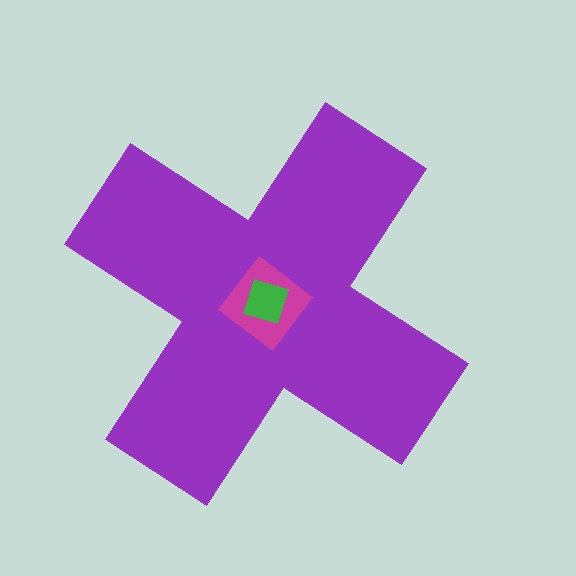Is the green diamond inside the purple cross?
Yes.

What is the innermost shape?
The green diamond.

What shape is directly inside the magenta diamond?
The green diamond.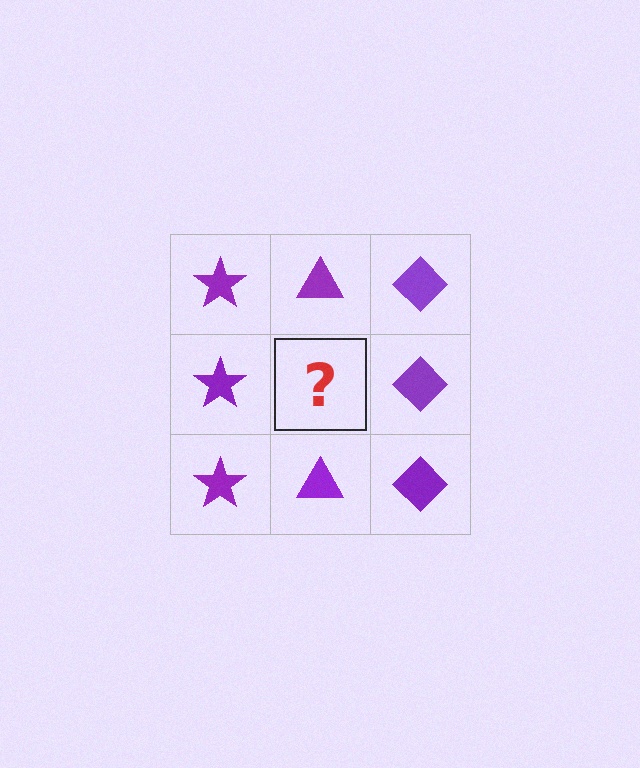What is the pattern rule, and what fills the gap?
The rule is that each column has a consistent shape. The gap should be filled with a purple triangle.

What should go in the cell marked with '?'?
The missing cell should contain a purple triangle.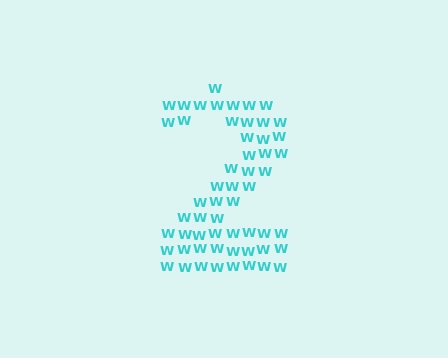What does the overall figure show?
The overall figure shows the digit 2.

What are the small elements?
The small elements are letter W's.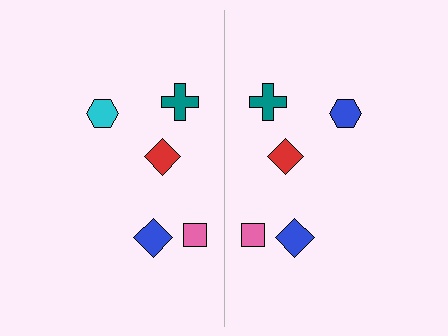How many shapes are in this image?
There are 10 shapes in this image.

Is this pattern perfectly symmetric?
No, the pattern is not perfectly symmetric. The blue hexagon on the right side breaks the symmetry — its mirror counterpart is cyan.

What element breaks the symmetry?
The blue hexagon on the right side breaks the symmetry — its mirror counterpart is cyan.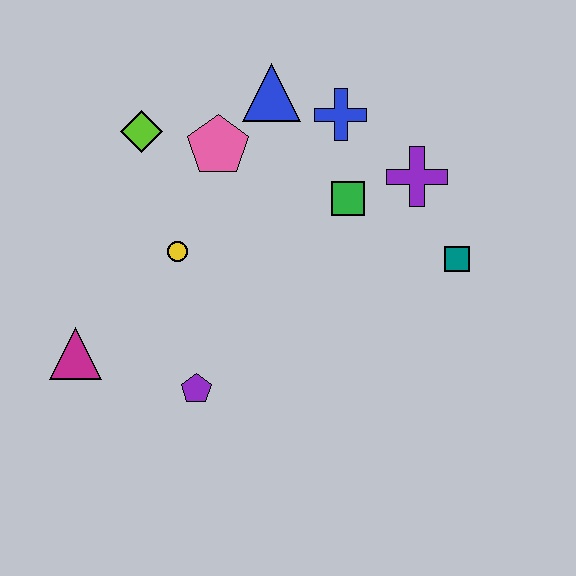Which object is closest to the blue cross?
The blue triangle is closest to the blue cross.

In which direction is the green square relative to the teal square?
The green square is to the left of the teal square.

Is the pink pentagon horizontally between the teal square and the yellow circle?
Yes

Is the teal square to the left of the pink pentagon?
No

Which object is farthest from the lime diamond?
The teal square is farthest from the lime diamond.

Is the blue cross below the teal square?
No